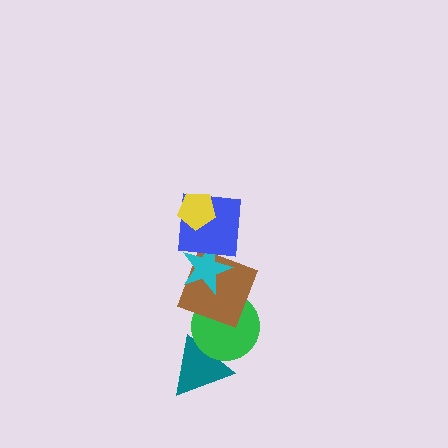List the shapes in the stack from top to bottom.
From top to bottom: the yellow pentagon, the blue square, the cyan star, the brown square, the green circle, the teal triangle.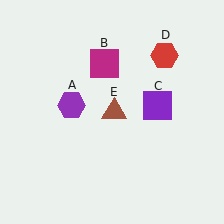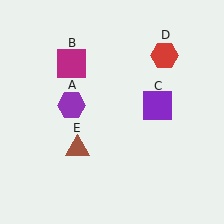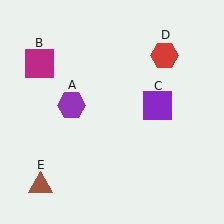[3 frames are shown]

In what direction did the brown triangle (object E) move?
The brown triangle (object E) moved down and to the left.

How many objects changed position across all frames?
2 objects changed position: magenta square (object B), brown triangle (object E).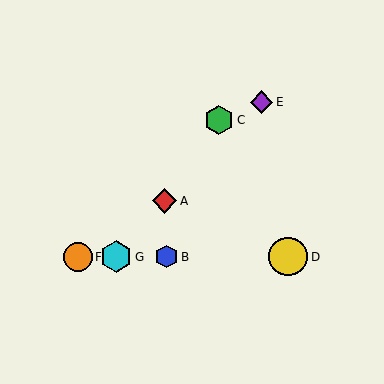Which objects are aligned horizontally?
Objects B, D, F, G are aligned horizontally.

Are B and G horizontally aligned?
Yes, both are at y≈257.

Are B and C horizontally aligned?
No, B is at y≈257 and C is at y≈120.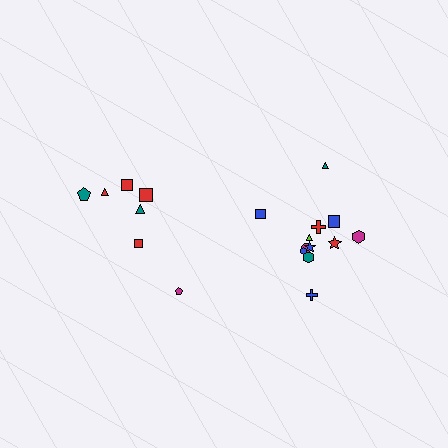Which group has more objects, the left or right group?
The right group.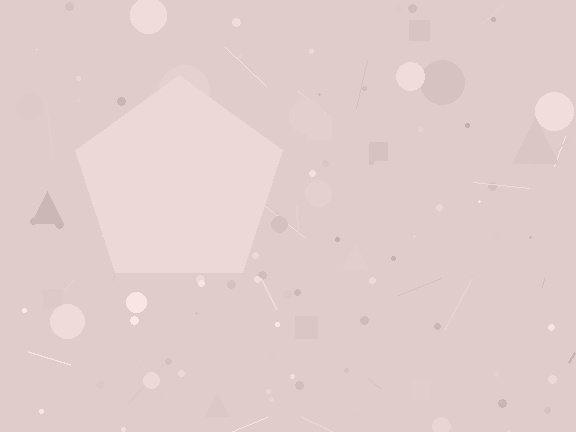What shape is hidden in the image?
A pentagon is hidden in the image.